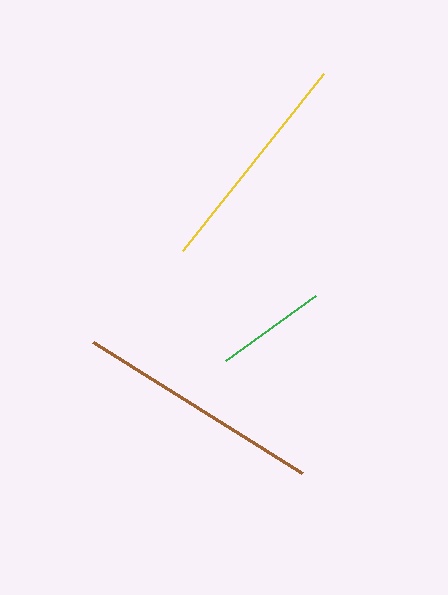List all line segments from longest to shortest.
From longest to shortest: brown, yellow, green.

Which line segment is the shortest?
The green line is the shortest at approximately 111 pixels.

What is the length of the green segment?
The green segment is approximately 111 pixels long.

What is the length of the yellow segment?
The yellow segment is approximately 226 pixels long.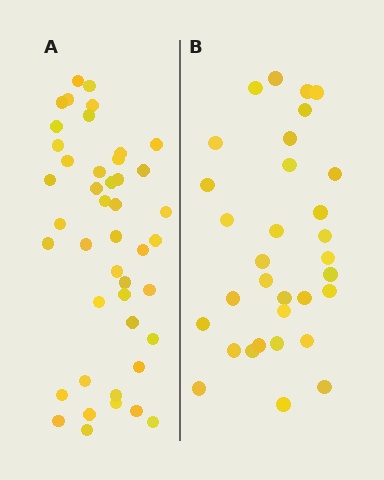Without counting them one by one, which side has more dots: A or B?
Region A (the left region) has more dots.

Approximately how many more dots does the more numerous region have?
Region A has roughly 12 or so more dots than region B.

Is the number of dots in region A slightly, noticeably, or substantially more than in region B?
Region A has noticeably more, but not dramatically so. The ratio is roughly 1.4 to 1.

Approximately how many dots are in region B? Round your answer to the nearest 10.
About 30 dots. (The exact count is 32, which rounds to 30.)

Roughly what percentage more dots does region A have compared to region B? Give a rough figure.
About 40% more.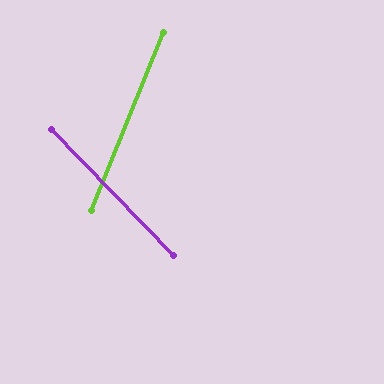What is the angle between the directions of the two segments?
Approximately 66 degrees.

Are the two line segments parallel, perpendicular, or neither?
Neither parallel nor perpendicular — they differ by about 66°.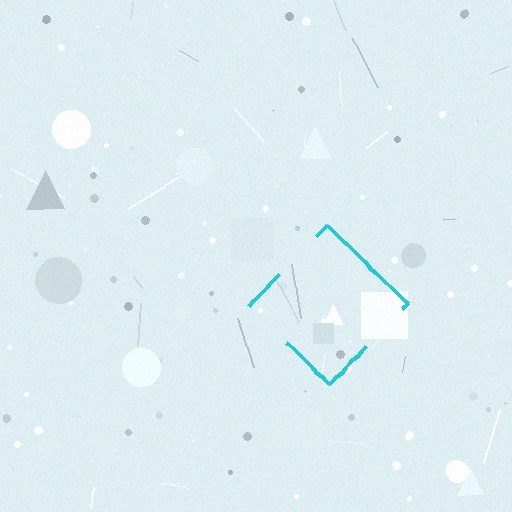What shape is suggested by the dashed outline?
The dashed outline suggests a diamond.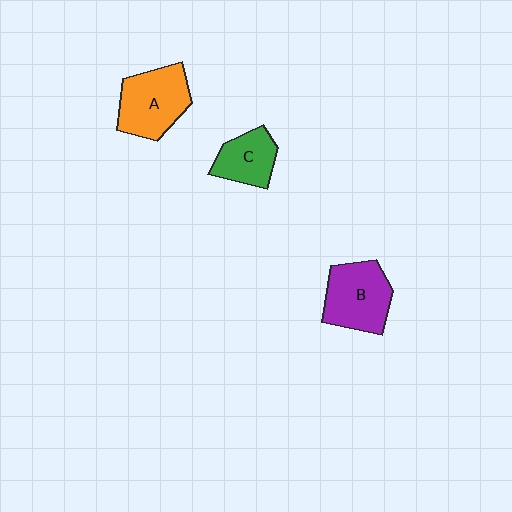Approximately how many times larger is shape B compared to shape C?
Approximately 1.4 times.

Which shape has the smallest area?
Shape C (green).